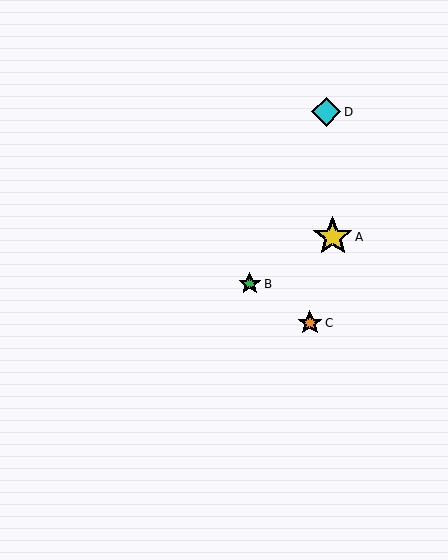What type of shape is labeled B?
Shape B is a green star.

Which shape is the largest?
The yellow star (labeled A) is the largest.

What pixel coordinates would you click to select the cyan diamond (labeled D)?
Click at (326, 112) to select the cyan diamond D.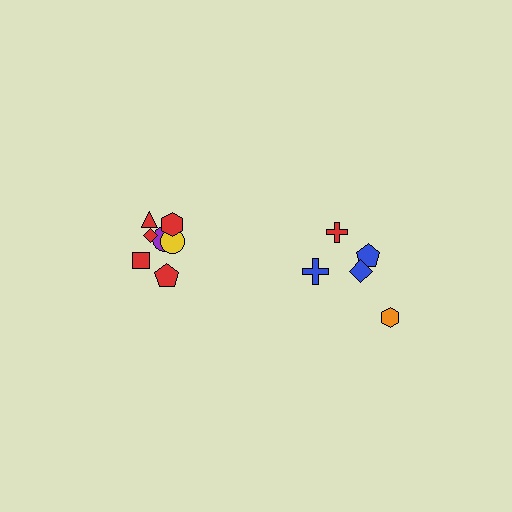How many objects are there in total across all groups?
There are 12 objects.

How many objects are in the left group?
There are 7 objects.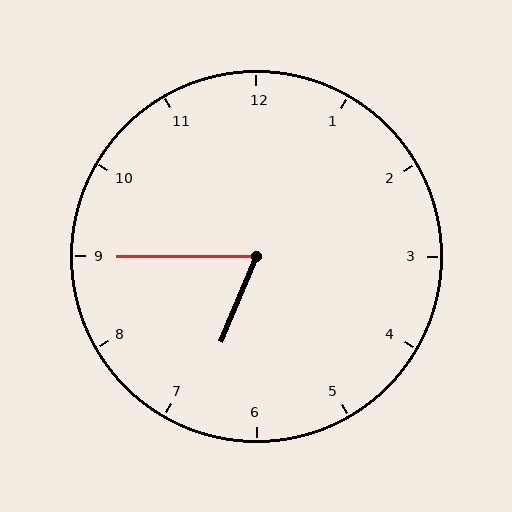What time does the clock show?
6:45.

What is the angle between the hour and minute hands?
Approximately 68 degrees.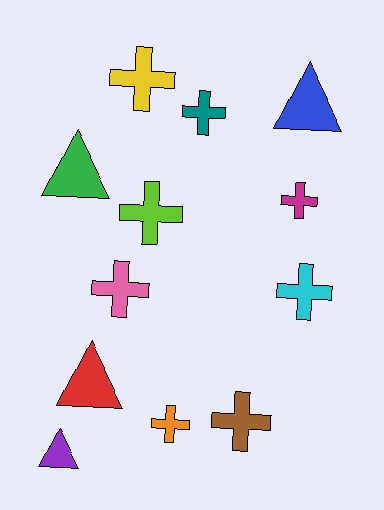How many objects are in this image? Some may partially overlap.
There are 12 objects.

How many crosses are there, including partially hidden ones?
There are 8 crosses.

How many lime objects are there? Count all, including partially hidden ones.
There is 1 lime object.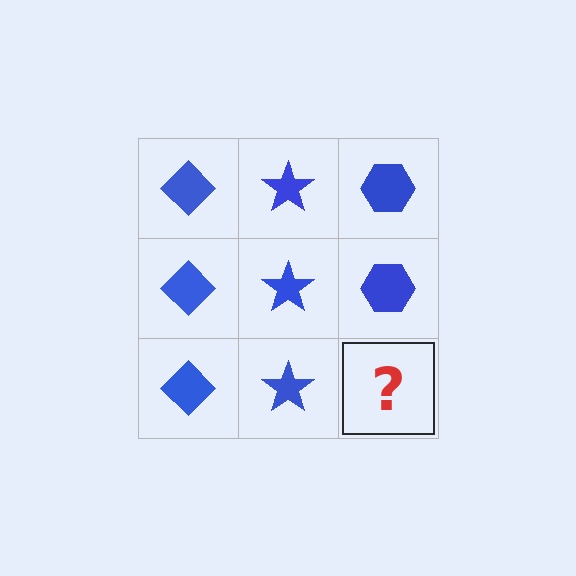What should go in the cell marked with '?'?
The missing cell should contain a blue hexagon.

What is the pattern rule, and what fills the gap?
The rule is that each column has a consistent shape. The gap should be filled with a blue hexagon.